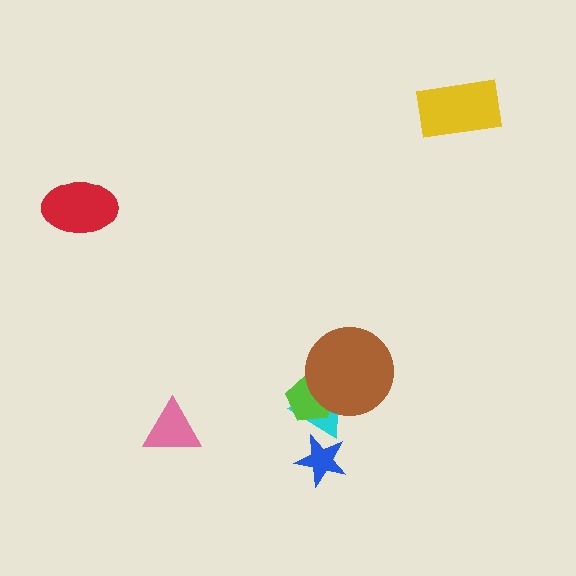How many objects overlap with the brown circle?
2 objects overlap with the brown circle.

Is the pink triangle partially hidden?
No, no other shape covers it.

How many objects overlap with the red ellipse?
0 objects overlap with the red ellipse.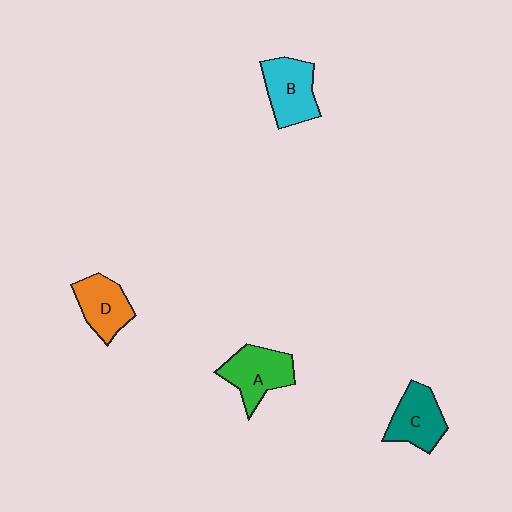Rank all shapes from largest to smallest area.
From largest to smallest: A (green), B (cyan), C (teal), D (orange).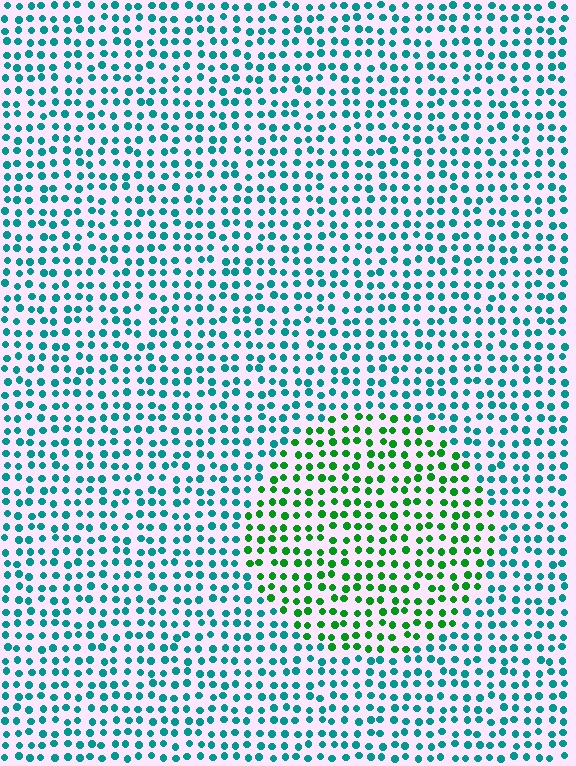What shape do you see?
I see a circle.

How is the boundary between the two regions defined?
The boundary is defined purely by a slight shift in hue (about 49 degrees). Spacing, size, and orientation are identical on both sides.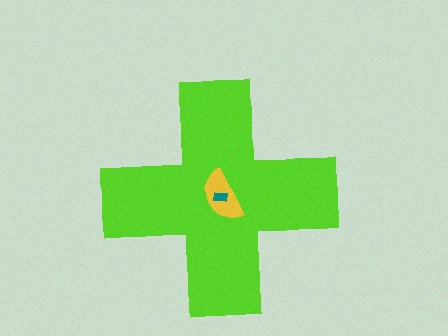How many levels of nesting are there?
3.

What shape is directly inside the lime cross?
The yellow semicircle.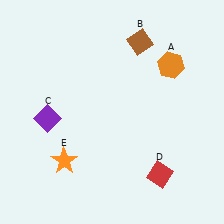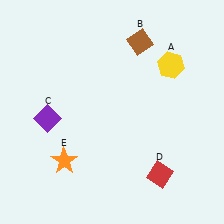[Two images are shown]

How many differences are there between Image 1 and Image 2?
There is 1 difference between the two images.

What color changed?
The hexagon (A) changed from orange in Image 1 to yellow in Image 2.